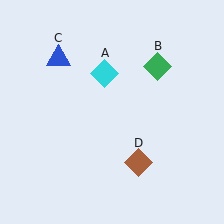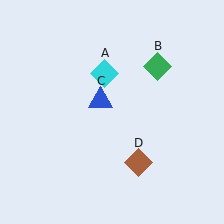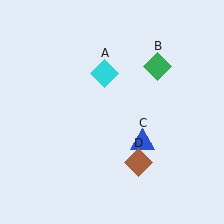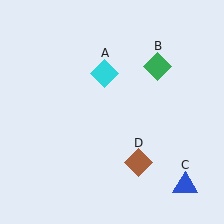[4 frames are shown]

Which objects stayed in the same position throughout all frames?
Cyan diamond (object A) and green diamond (object B) and brown diamond (object D) remained stationary.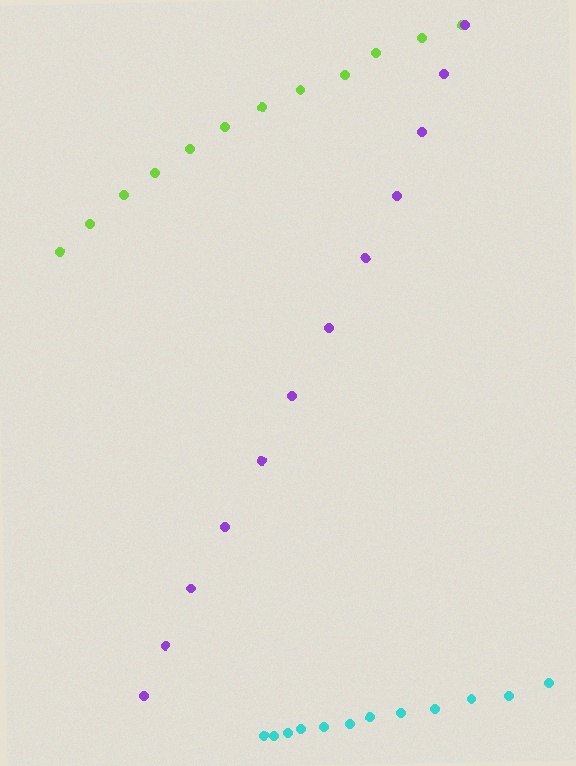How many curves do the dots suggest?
There are 3 distinct paths.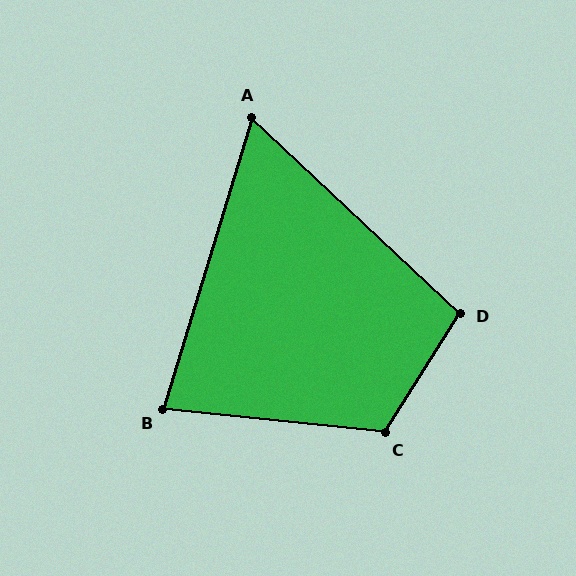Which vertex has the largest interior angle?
C, at approximately 116 degrees.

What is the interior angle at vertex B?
Approximately 79 degrees (acute).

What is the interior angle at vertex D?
Approximately 101 degrees (obtuse).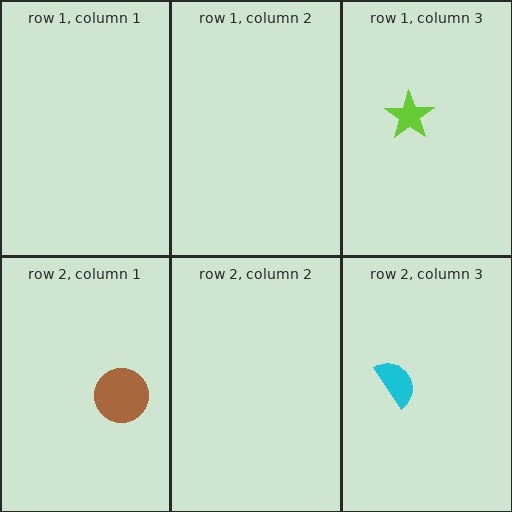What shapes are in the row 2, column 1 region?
The brown circle.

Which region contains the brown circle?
The row 2, column 1 region.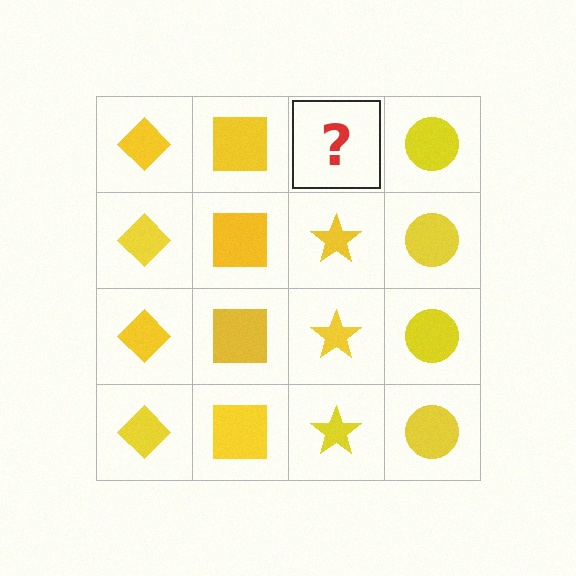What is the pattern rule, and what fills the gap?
The rule is that each column has a consistent shape. The gap should be filled with a yellow star.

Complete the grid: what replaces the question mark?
The question mark should be replaced with a yellow star.